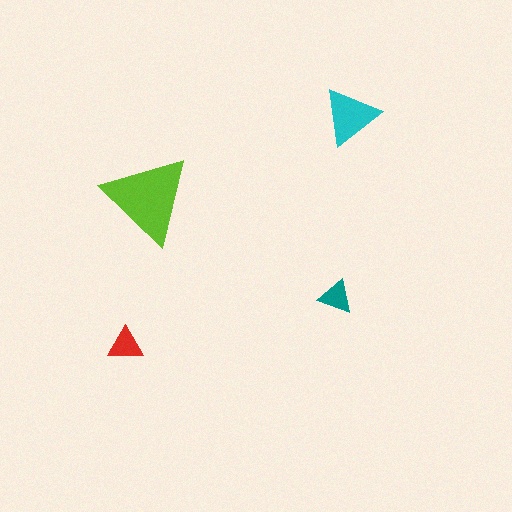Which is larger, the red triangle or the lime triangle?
The lime one.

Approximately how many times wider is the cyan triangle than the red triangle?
About 1.5 times wider.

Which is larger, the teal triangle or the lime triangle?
The lime one.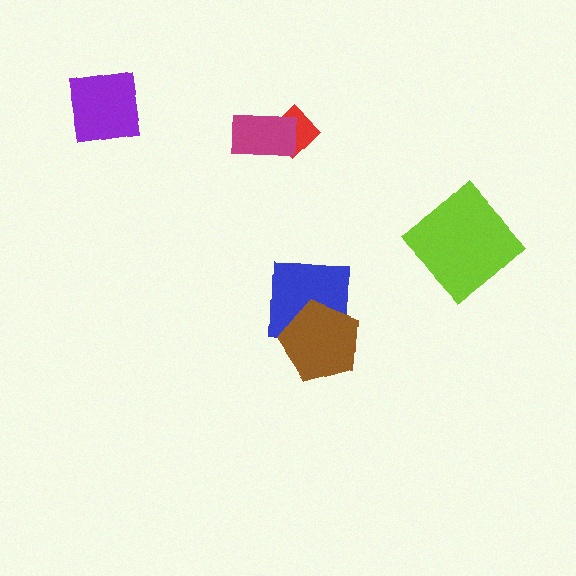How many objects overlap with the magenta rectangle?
1 object overlaps with the magenta rectangle.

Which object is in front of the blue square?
The brown pentagon is in front of the blue square.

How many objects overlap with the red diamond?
1 object overlaps with the red diamond.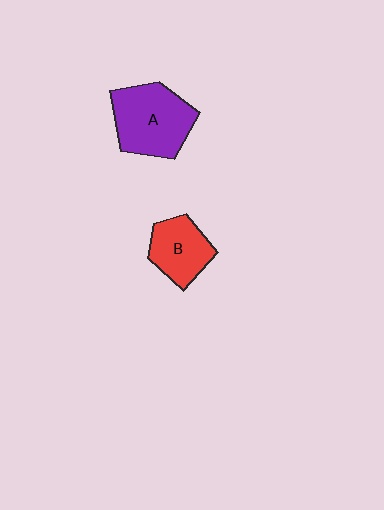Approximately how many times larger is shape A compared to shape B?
Approximately 1.5 times.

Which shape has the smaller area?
Shape B (red).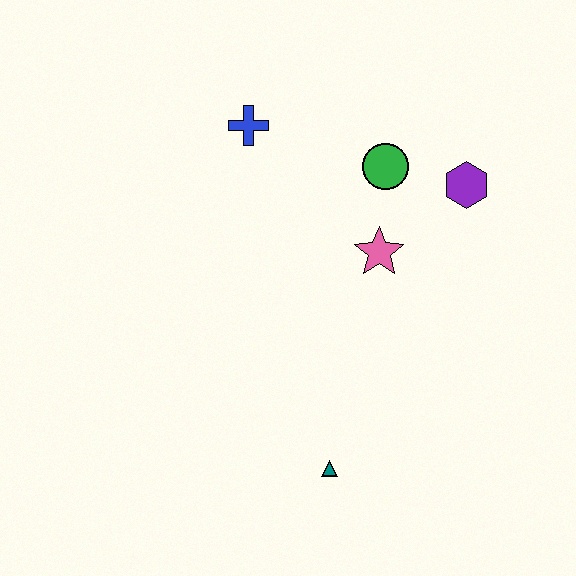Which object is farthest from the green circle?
The teal triangle is farthest from the green circle.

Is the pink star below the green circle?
Yes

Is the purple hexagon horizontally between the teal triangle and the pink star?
No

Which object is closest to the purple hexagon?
The green circle is closest to the purple hexagon.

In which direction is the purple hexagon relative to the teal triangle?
The purple hexagon is above the teal triangle.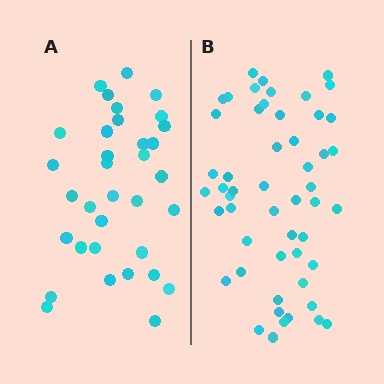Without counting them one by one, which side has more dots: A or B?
Region B (the right region) has more dots.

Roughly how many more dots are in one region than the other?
Region B has approximately 20 more dots than region A.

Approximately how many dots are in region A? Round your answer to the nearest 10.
About 30 dots. (The exact count is 34, which rounds to 30.)